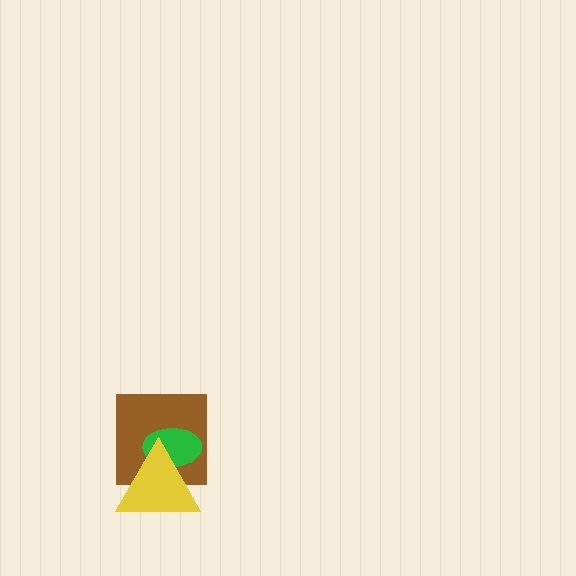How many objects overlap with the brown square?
2 objects overlap with the brown square.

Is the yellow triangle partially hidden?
No, no other shape covers it.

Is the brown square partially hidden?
Yes, it is partially covered by another shape.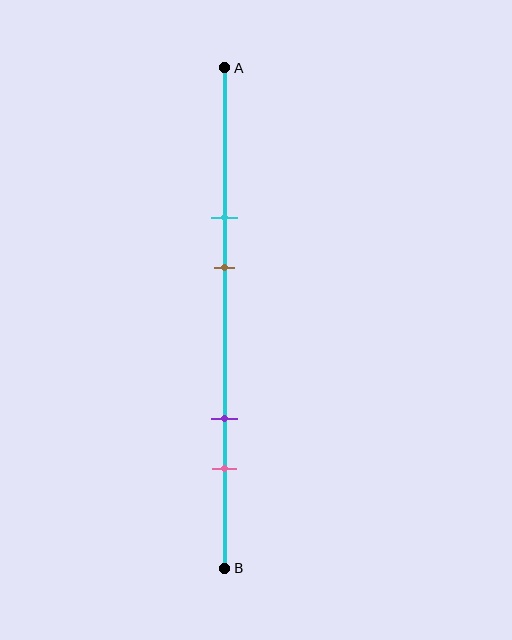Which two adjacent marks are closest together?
The cyan and brown marks are the closest adjacent pair.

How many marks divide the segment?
There are 4 marks dividing the segment.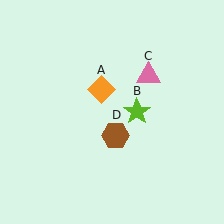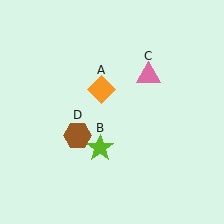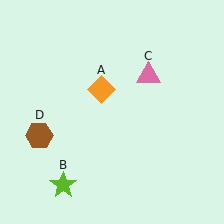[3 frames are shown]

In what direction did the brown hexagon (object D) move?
The brown hexagon (object D) moved left.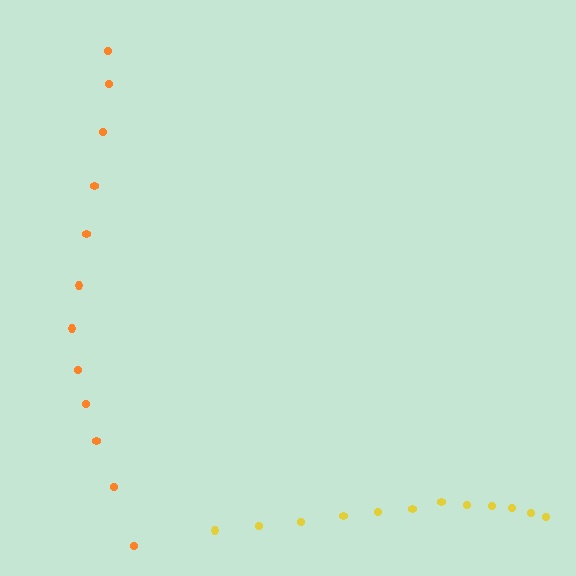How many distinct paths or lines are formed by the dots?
There are 2 distinct paths.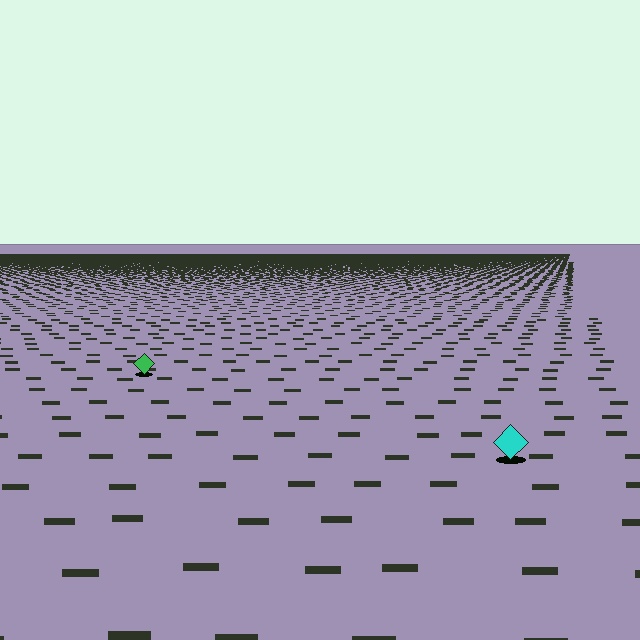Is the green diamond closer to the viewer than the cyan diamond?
No. The cyan diamond is closer — you can tell from the texture gradient: the ground texture is coarser near it.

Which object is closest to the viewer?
The cyan diamond is closest. The texture marks near it are larger and more spread out.